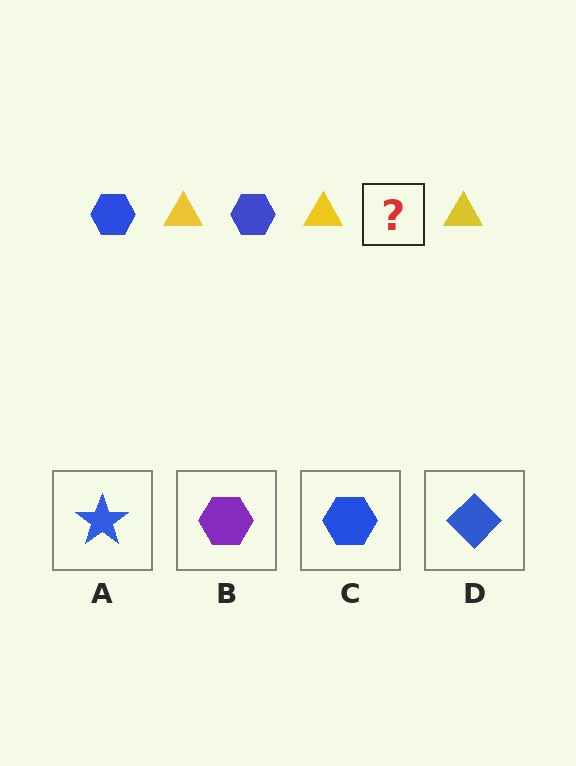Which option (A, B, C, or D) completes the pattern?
C.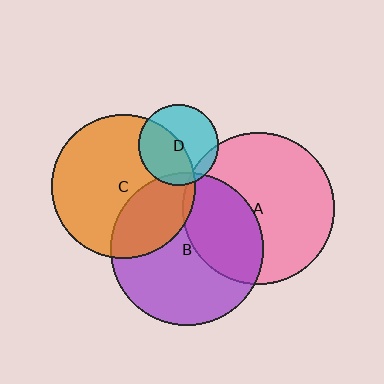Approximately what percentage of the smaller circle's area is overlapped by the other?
Approximately 10%.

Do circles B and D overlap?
Yes.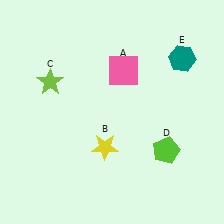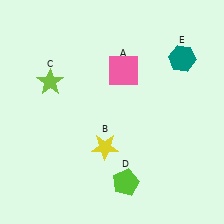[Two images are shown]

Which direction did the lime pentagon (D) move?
The lime pentagon (D) moved left.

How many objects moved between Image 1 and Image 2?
1 object moved between the two images.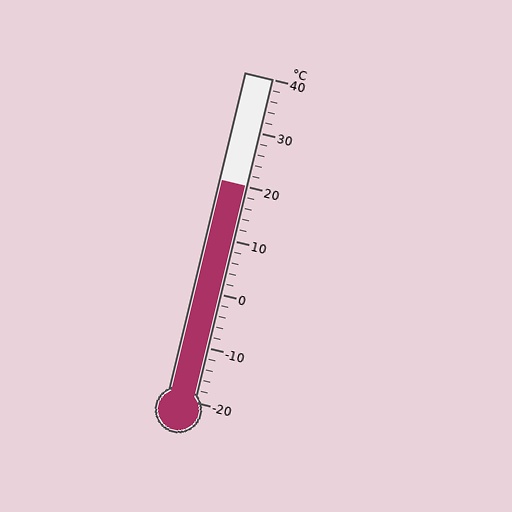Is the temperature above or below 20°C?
The temperature is at 20°C.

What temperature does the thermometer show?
The thermometer shows approximately 20°C.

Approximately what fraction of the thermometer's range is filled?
The thermometer is filled to approximately 65% of its range.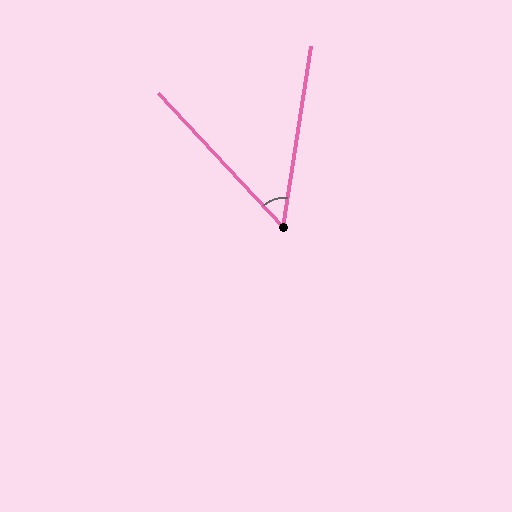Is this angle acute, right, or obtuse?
It is acute.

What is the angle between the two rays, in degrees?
Approximately 52 degrees.